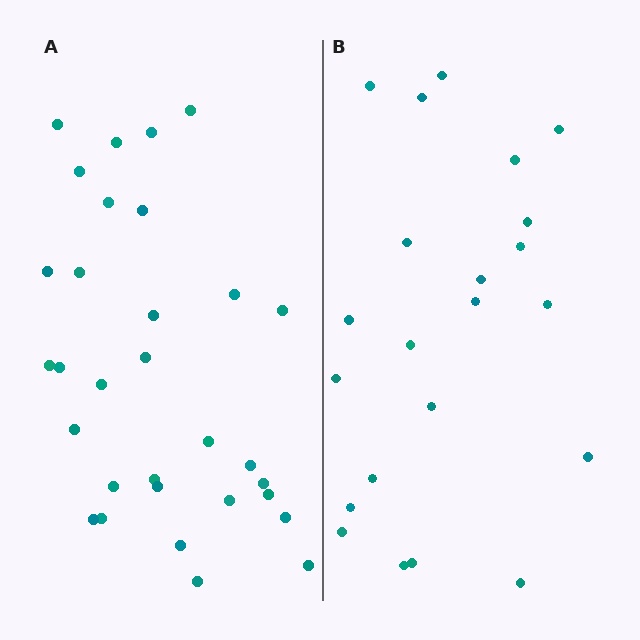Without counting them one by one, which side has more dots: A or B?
Region A (the left region) has more dots.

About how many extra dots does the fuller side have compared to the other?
Region A has roughly 8 or so more dots than region B.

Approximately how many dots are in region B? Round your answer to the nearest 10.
About 20 dots. (The exact count is 22, which rounds to 20.)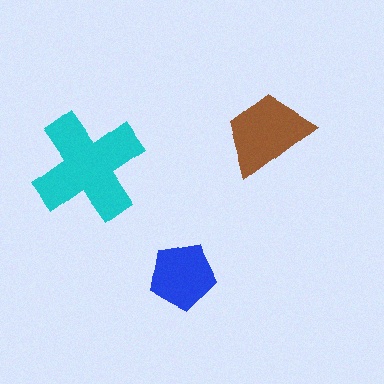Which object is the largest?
The cyan cross.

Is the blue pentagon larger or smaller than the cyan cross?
Smaller.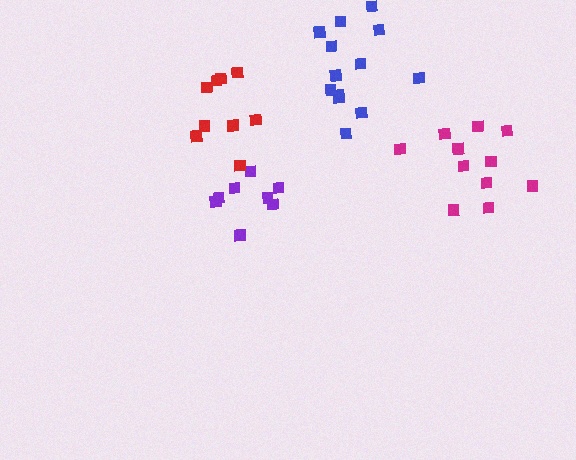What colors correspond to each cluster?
The clusters are colored: magenta, purple, blue, red.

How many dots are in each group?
Group 1: 11 dots, Group 2: 8 dots, Group 3: 14 dots, Group 4: 9 dots (42 total).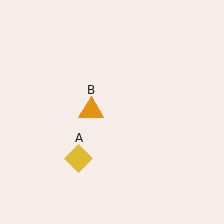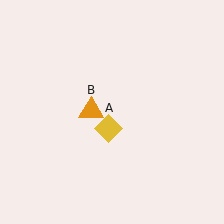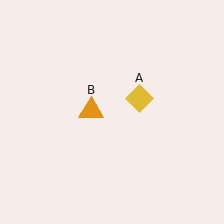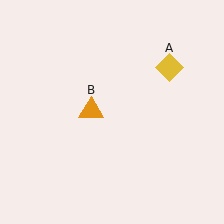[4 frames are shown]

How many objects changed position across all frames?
1 object changed position: yellow diamond (object A).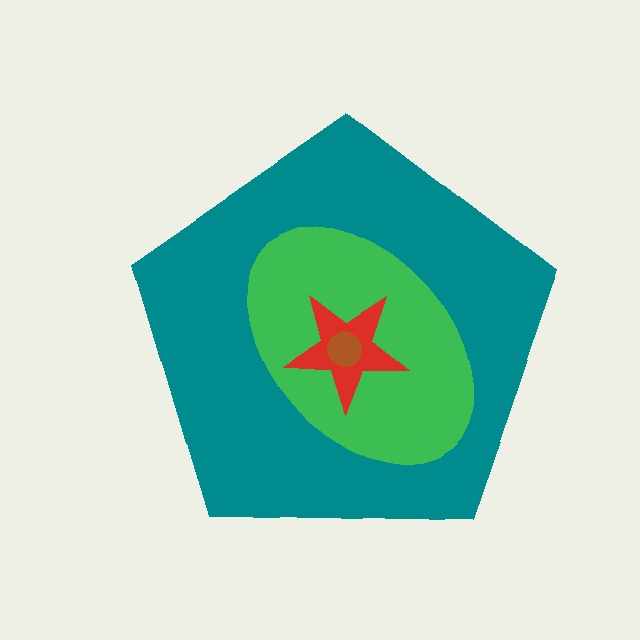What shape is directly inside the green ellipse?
The red star.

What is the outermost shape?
The teal pentagon.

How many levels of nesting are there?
4.